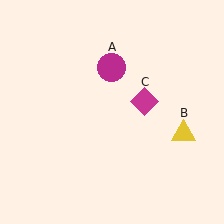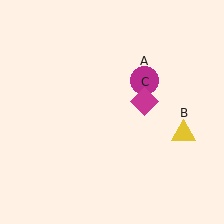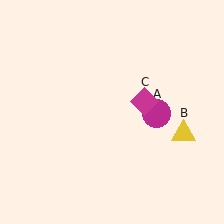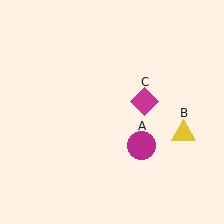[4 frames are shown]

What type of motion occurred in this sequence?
The magenta circle (object A) rotated clockwise around the center of the scene.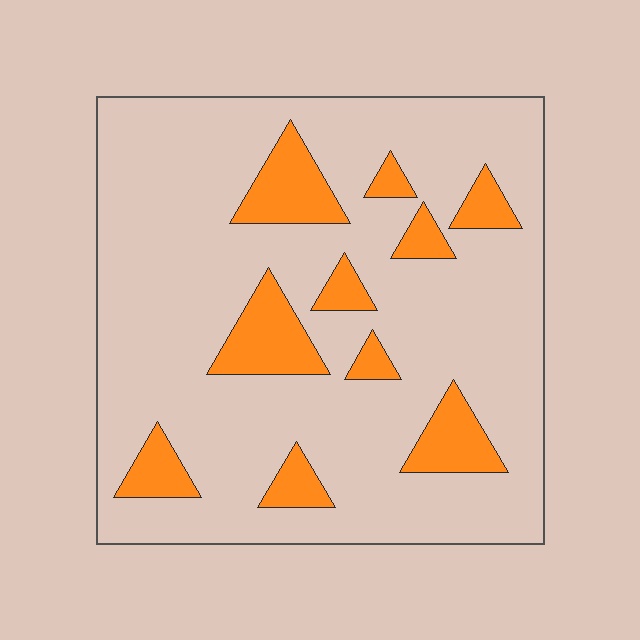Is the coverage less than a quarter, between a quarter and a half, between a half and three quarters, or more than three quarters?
Less than a quarter.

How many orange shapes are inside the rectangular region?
10.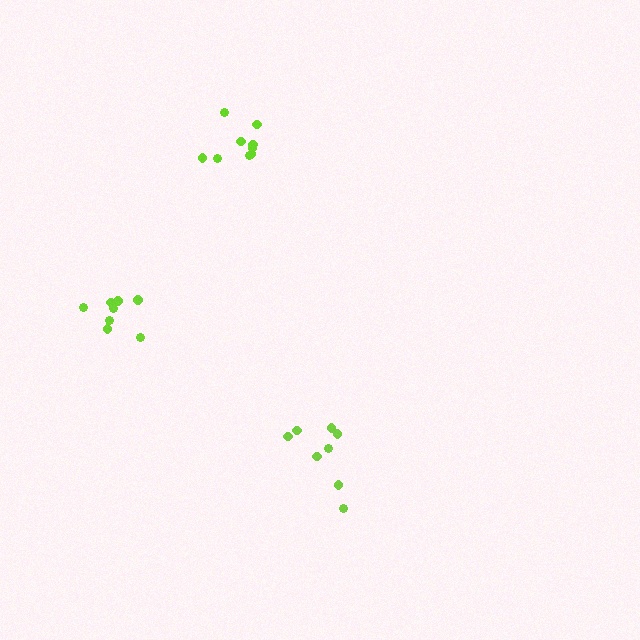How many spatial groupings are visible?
There are 3 spatial groupings.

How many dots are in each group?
Group 1: 9 dots, Group 2: 8 dots, Group 3: 8 dots (25 total).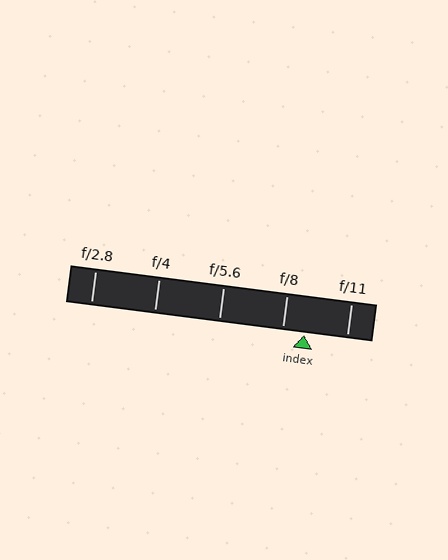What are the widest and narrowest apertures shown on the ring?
The widest aperture shown is f/2.8 and the narrowest is f/11.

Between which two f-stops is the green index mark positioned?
The index mark is between f/8 and f/11.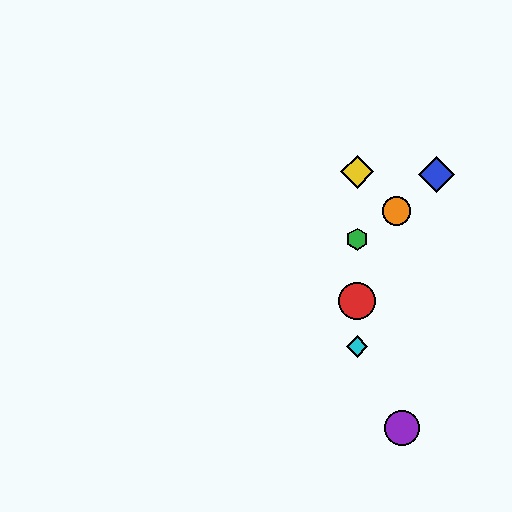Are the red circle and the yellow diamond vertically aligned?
Yes, both are at x≈357.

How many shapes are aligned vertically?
4 shapes (the red circle, the green hexagon, the yellow diamond, the cyan diamond) are aligned vertically.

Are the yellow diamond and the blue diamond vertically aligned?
No, the yellow diamond is at x≈357 and the blue diamond is at x≈437.